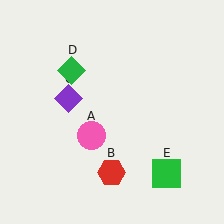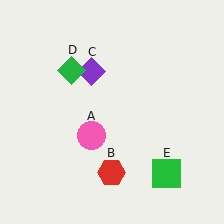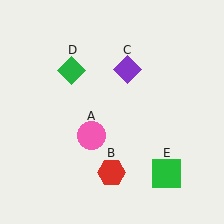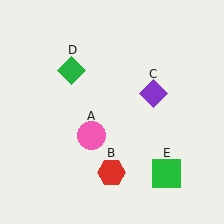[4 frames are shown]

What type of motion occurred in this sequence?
The purple diamond (object C) rotated clockwise around the center of the scene.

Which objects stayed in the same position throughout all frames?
Pink circle (object A) and red hexagon (object B) and green diamond (object D) and green square (object E) remained stationary.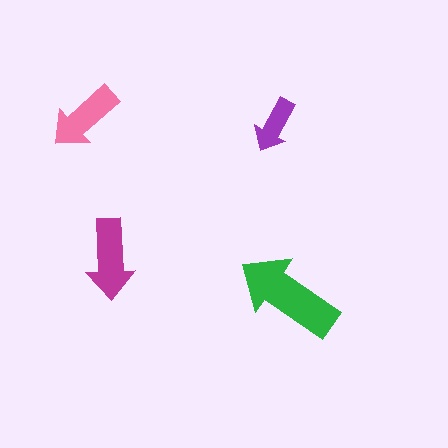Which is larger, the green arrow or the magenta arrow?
The green one.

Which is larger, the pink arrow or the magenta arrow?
The magenta one.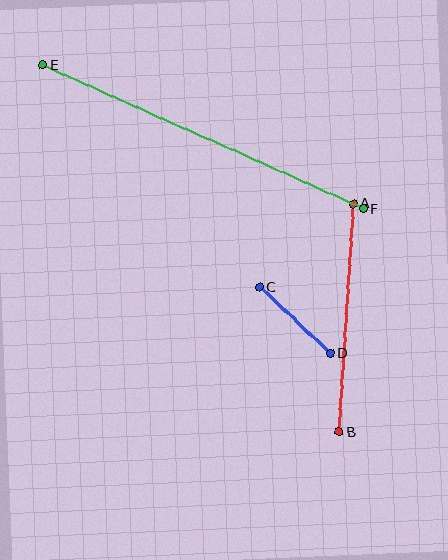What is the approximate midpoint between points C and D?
The midpoint is at approximately (295, 320) pixels.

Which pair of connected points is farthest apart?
Points E and F are farthest apart.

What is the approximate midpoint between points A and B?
The midpoint is at approximately (346, 318) pixels.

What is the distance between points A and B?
The distance is approximately 229 pixels.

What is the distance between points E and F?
The distance is approximately 352 pixels.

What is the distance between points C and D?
The distance is approximately 97 pixels.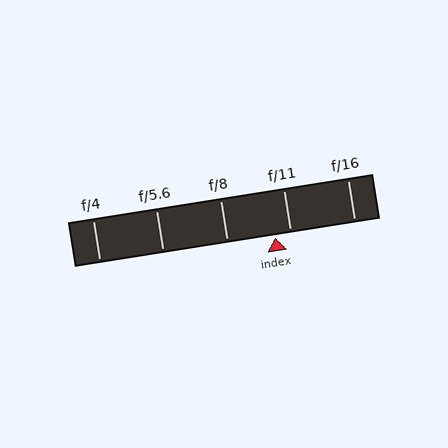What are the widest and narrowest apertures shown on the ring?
The widest aperture shown is f/4 and the narrowest is f/16.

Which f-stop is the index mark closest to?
The index mark is closest to f/11.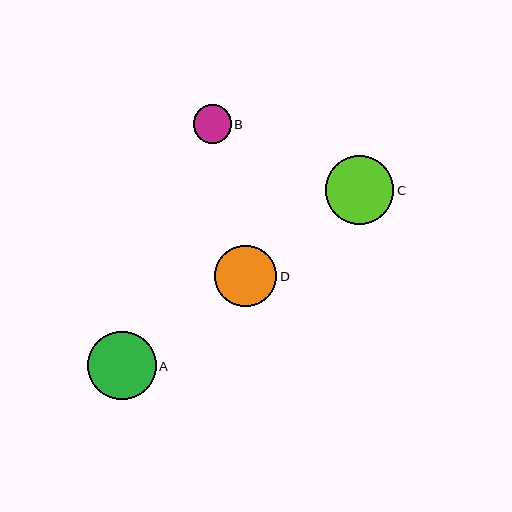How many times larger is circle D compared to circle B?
Circle D is approximately 1.6 times the size of circle B.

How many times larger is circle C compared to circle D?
Circle C is approximately 1.1 times the size of circle D.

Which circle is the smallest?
Circle B is the smallest with a size of approximately 38 pixels.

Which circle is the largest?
Circle A is the largest with a size of approximately 69 pixels.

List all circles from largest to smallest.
From largest to smallest: A, C, D, B.